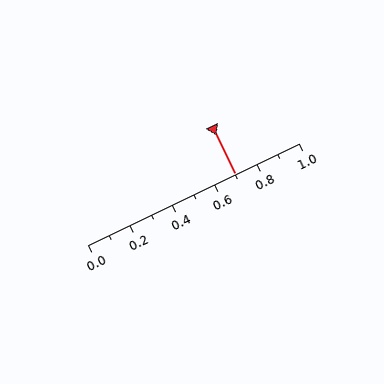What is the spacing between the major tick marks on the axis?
The major ticks are spaced 0.2 apart.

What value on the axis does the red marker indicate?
The marker indicates approximately 0.7.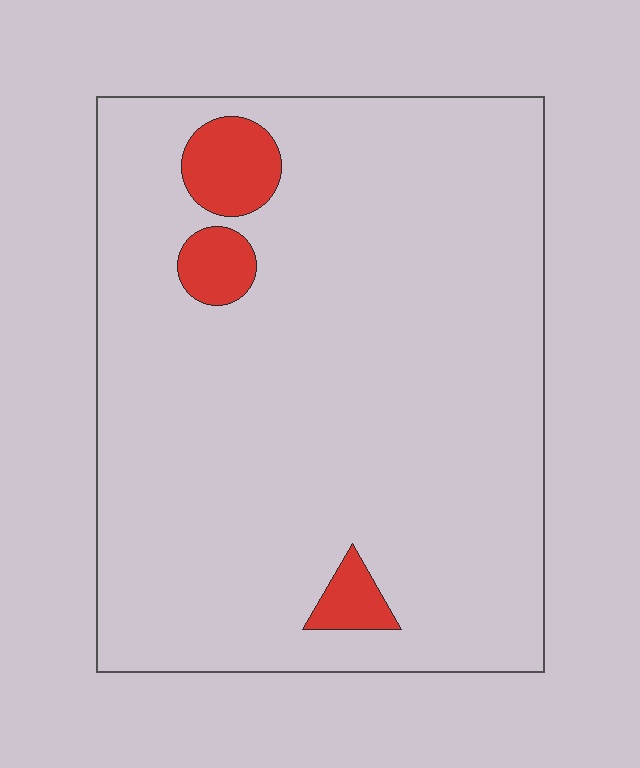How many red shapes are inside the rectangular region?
3.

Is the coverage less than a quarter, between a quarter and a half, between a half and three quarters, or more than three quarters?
Less than a quarter.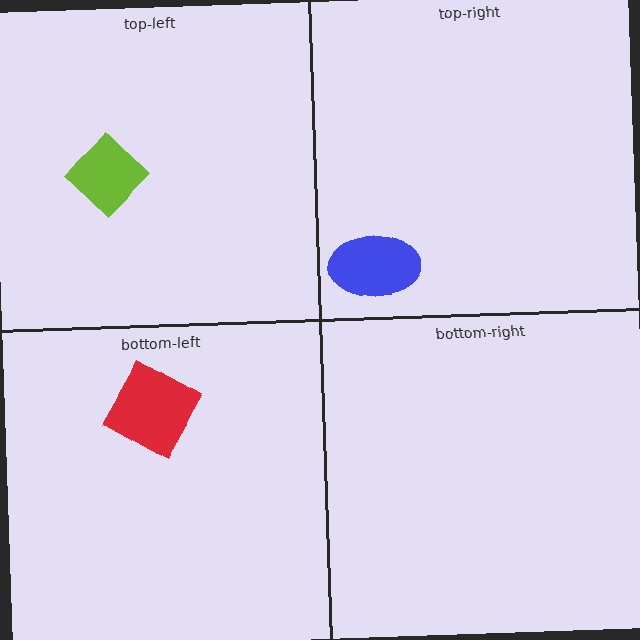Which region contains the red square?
The bottom-left region.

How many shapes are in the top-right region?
1.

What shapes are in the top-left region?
The lime diamond.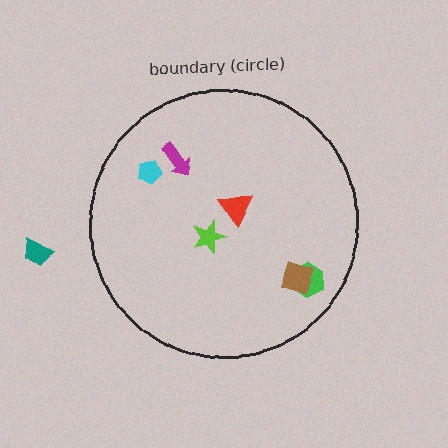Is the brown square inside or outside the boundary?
Inside.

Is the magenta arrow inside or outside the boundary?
Inside.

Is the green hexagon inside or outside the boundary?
Inside.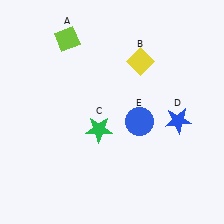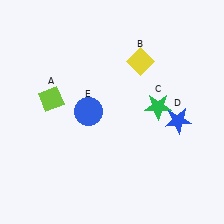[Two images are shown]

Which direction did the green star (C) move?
The green star (C) moved right.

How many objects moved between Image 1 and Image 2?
3 objects moved between the two images.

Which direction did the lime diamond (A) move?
The lime diamond (A) moved down.